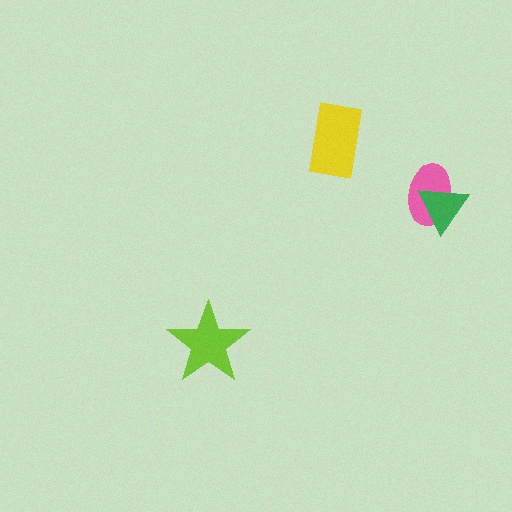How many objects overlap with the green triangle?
1 object overlaps with the green triangle.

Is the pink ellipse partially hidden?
Yes, it is partially covered by another shape.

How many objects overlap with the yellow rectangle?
0 objects overlap with the yellow rectangle.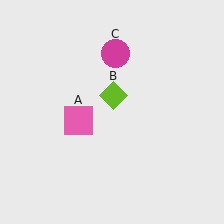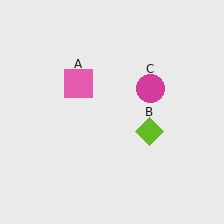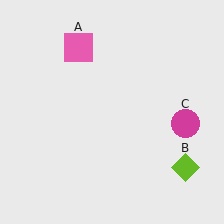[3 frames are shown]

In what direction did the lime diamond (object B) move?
The lime diamond (object B) moved down and to the right.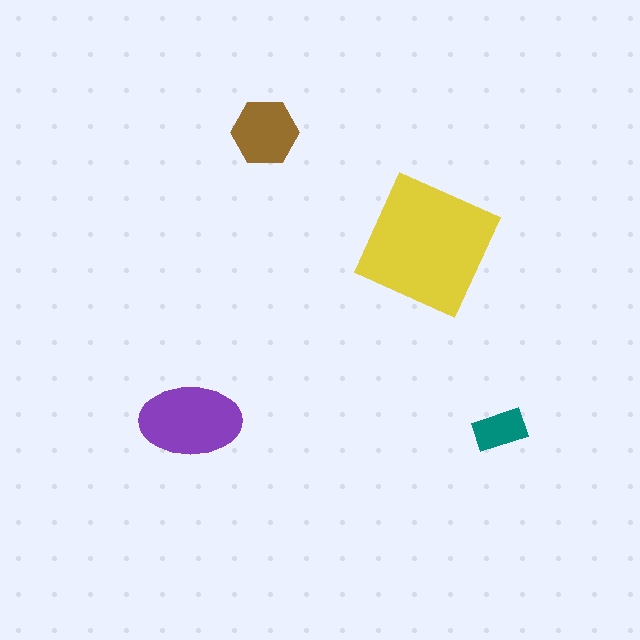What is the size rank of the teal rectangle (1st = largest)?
4th.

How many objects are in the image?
There are 4 objects in the image.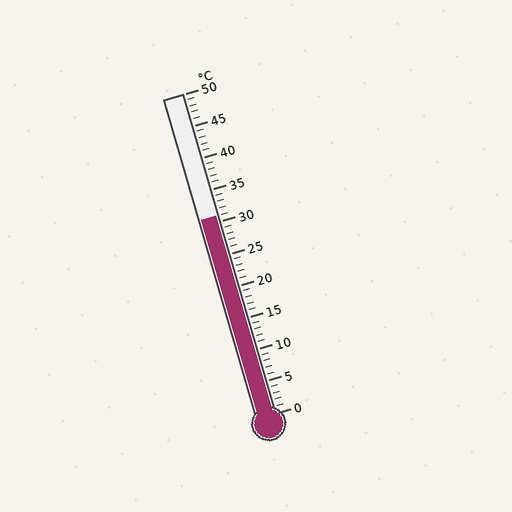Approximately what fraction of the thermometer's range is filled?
The thermometer is filled to approximately 60% of its range.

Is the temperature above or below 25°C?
The temperature is above 25°C.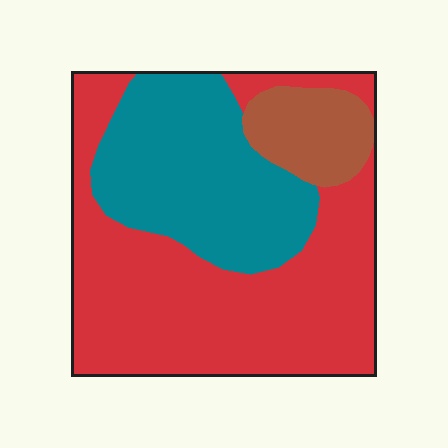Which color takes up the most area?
Red, at roughly 55%.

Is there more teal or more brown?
Teal.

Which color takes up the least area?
Brown, at roughly 10%.